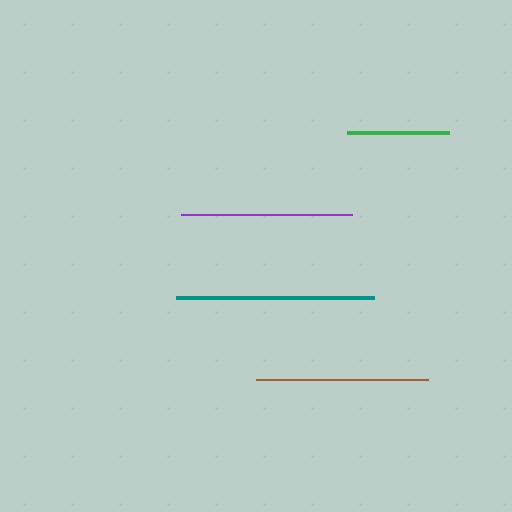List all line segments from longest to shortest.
From longest to shortest: teal, brown, purple, green.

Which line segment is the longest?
The teal line is the longest at approximately 198 pixels.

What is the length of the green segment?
The green segment is approximately 101 pixels long.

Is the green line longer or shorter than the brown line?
The brown line is longer than the green line.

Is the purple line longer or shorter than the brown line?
The brown line is longer than the purple line.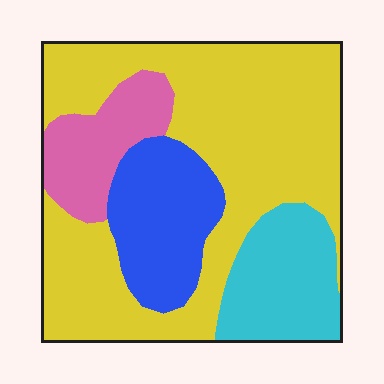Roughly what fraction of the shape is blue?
Blue takes up less than a sixth of the shape.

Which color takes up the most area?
Yellow, at roughly 55%.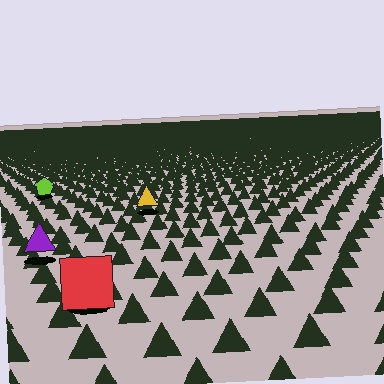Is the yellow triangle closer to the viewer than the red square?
No. The red square is closer — you can tell from the texture gradient: the ground texture is coarser near it.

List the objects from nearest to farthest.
From nearest to farthest: the red square, the purple triangle, the yellow triangle, the lime pentagon.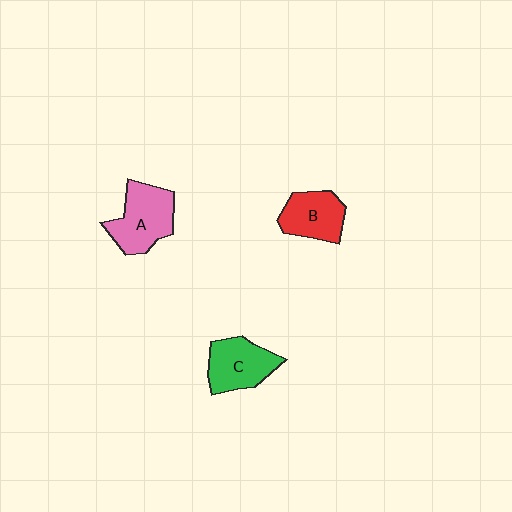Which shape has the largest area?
Shape A (pink).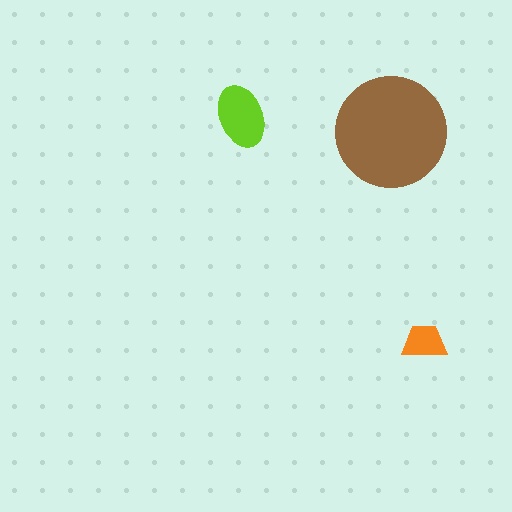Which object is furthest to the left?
The lime ellipse is leftmost.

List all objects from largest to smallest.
The brown circle, the lime ellipse, the orange trapezoid.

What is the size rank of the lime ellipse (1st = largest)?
2nd.